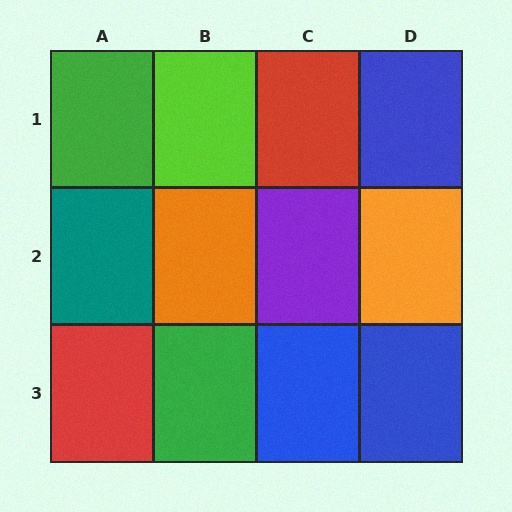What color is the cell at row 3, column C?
Blue.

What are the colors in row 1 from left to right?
Green, lime, red, blue.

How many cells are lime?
1 cell is lime.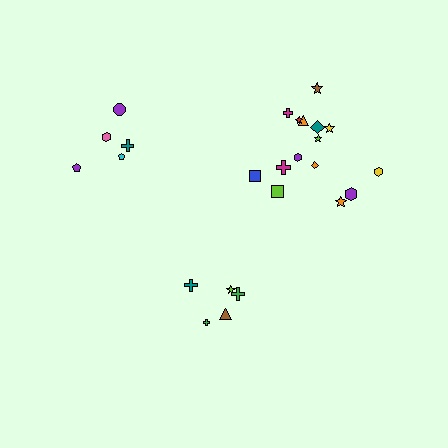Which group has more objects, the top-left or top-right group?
The top-right group.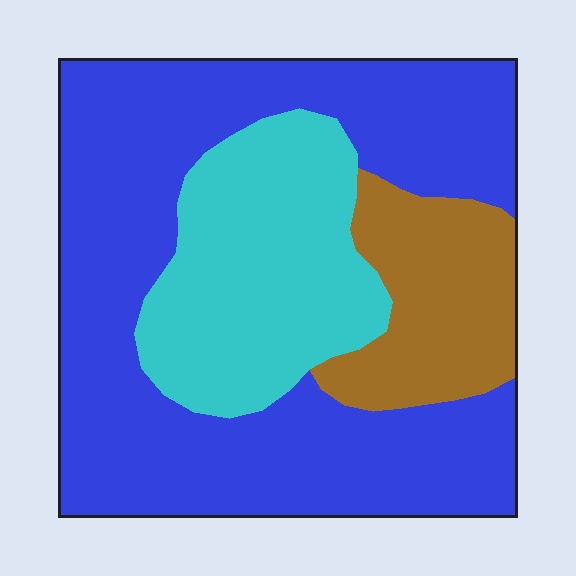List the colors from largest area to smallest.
From largest to smallest: blue, cyan, brown.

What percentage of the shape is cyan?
Cyan covers 25% of the shape.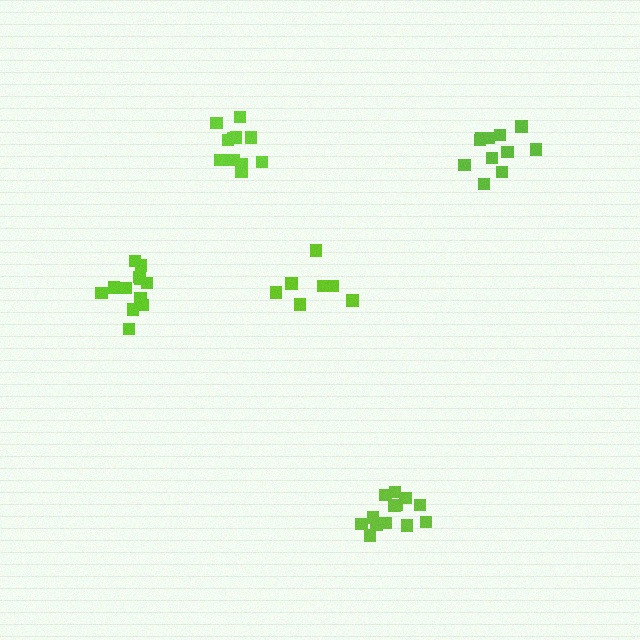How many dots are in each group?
Group 1: 13 dots, Group 2: 11 dots, Group 3: 12 dots, Group 4: 7 dots, Group 5: 11 dots (54 total).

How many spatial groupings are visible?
There are 5 spatial groupings.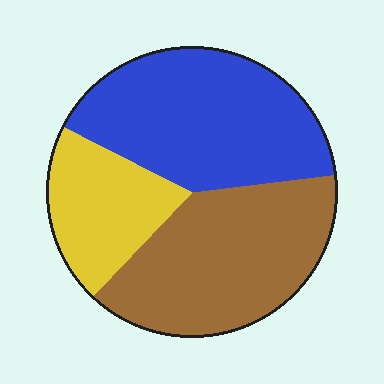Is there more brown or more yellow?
Brown.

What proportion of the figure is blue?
Blue covers 41% of the figure.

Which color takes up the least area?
Yellow, at roughly 20%.